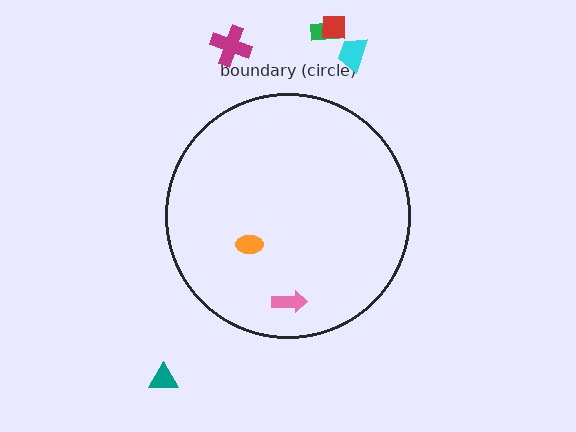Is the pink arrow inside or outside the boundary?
Inside.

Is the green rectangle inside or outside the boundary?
Outside.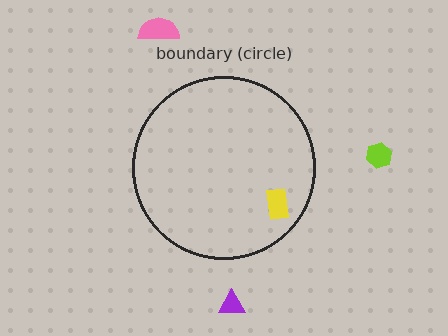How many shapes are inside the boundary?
1 inside, 3 outside.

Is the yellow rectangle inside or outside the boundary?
Inside.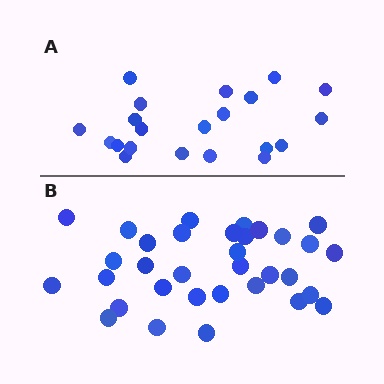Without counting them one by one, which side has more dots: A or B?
Region B (the bottom region) has more dots.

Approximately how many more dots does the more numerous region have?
Region B has roughly 12 or so more dots than region A.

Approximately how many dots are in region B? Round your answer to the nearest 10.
About 30 dots. (The exact count is 33, which rounds to 30.)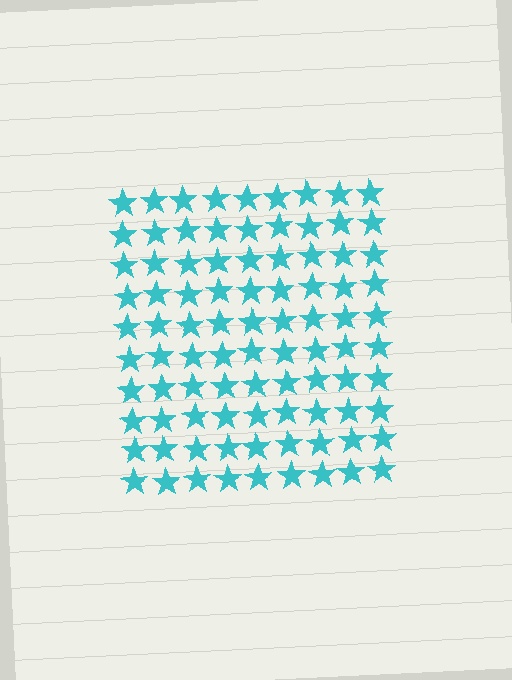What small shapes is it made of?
It is made of small stars.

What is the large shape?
The large shape is a square.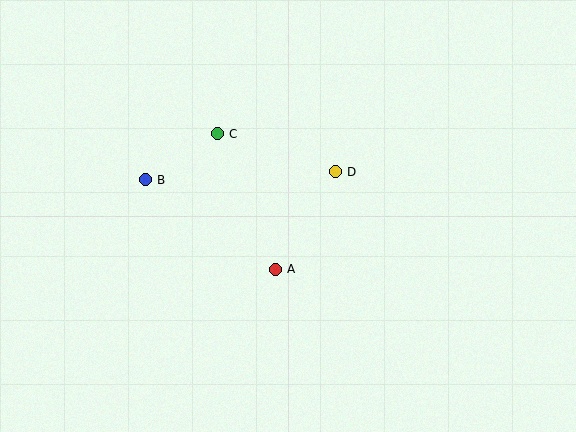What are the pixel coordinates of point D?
Point D is at (335, 172).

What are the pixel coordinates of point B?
Point B is at (145, 180).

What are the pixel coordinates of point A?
Point A is at (275, 269).